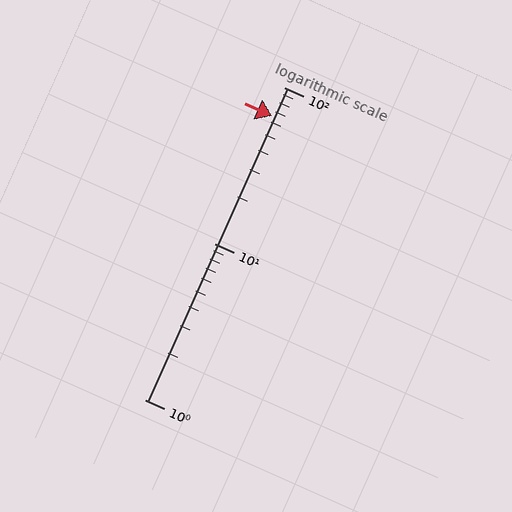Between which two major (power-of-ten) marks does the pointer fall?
The pointer is between 10 and 100.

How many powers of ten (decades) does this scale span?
The scale spans 2 decades, from 1 to 100.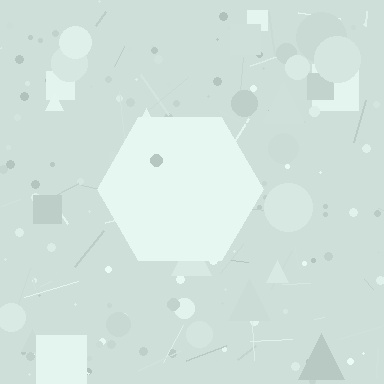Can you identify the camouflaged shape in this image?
The camouflaged shape is a hexagon.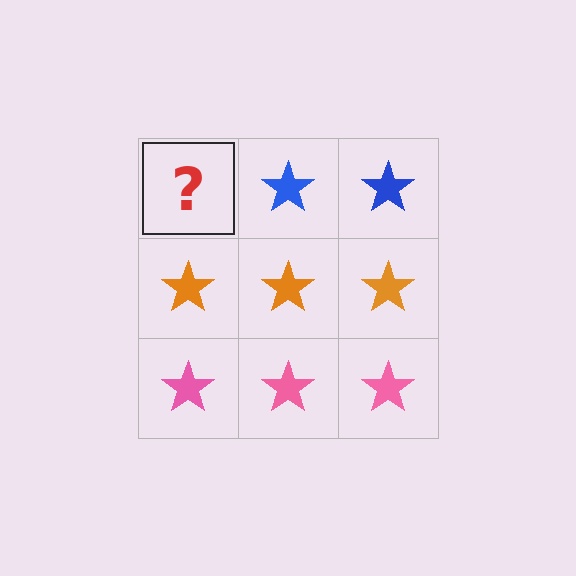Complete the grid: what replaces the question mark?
The question mark should be replaced with a blue star.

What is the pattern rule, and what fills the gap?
The rule is that each row has a consistent color. The gap should be filled with a blue star.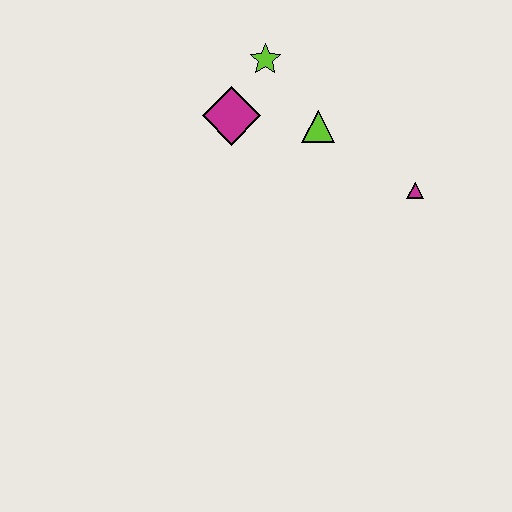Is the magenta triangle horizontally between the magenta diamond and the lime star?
No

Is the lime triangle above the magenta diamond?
No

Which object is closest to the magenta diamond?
The lime star is closest to the magenta diamond.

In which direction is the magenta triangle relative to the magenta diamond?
The magenta triangle is to the right of the magenta diamond.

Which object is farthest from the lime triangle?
The magenta triangle is farthest from the lime triangle.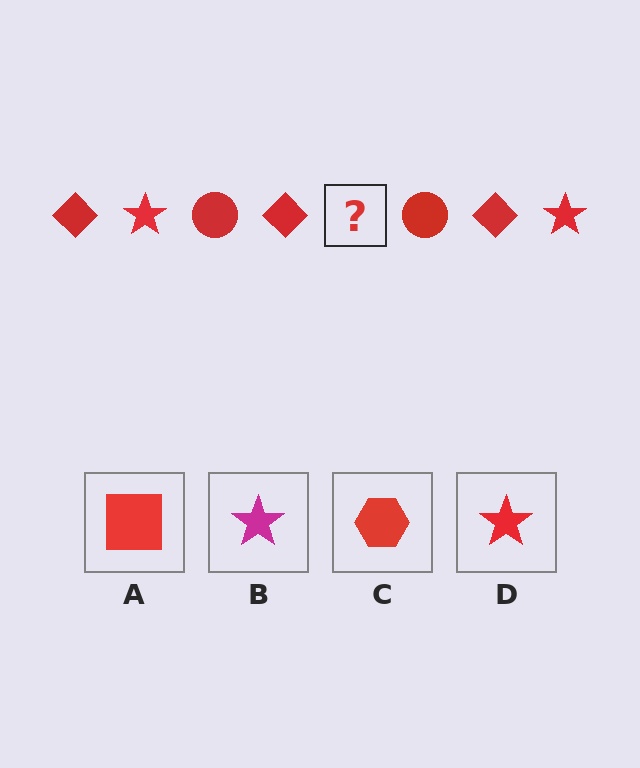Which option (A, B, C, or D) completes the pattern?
D.